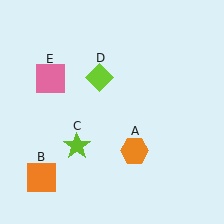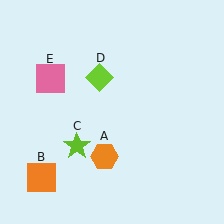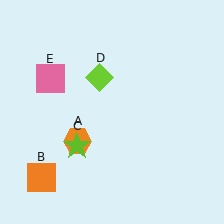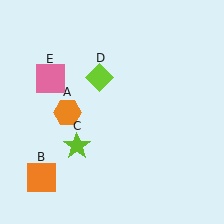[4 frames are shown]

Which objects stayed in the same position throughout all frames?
Orange square (object B) and lime star (object C) and lime diamond (object D) and pink square (object E) remained stationary.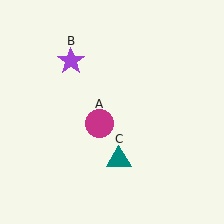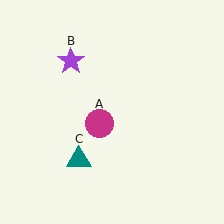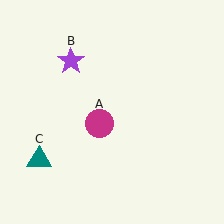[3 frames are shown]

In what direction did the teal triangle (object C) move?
The teal triangle (object C) moved left.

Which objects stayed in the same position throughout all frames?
Magenta circle (object A) and purple star (object B) remained stationary.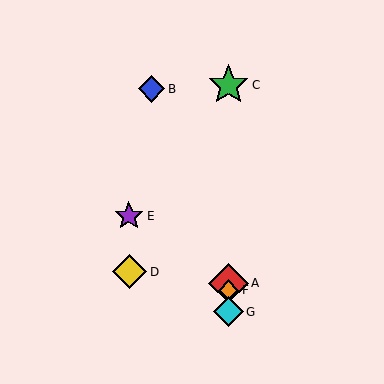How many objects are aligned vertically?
4 objects (A, C, F, G) are aligned vertically.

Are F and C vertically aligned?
Yes, both are at x≈229.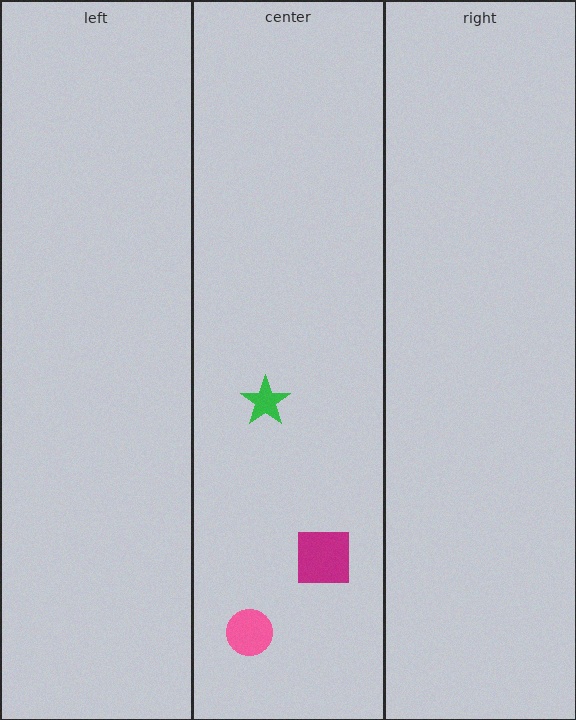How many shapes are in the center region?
3.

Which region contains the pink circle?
The center region.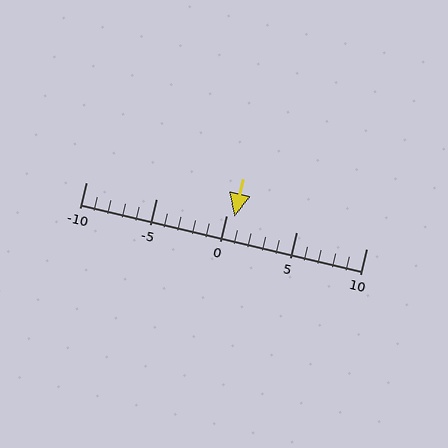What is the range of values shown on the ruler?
The ruler shows values from -10 to 10.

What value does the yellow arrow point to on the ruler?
The yellow arrow points to approximately 1.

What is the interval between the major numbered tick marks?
The major tick marks are spaced 5 units apart.